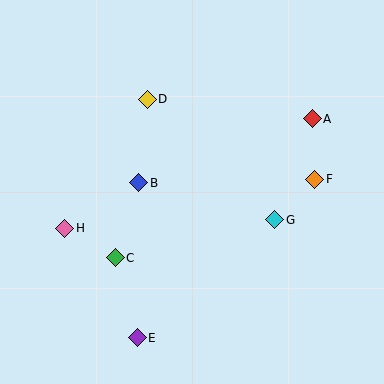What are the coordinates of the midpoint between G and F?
The midpoint between G and F is at (295, 199).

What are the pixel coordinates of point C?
Point C is at (115, 258).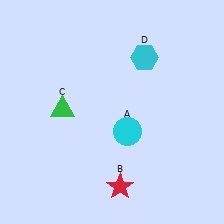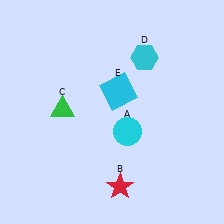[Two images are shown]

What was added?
A cyan square (E) was added in Image 2.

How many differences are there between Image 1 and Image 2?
There is 1 difference between the two images.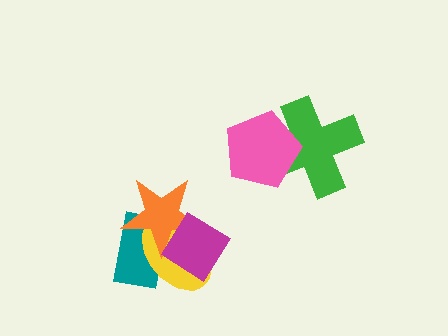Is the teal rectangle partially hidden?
Yes, it is partially covered by another shape.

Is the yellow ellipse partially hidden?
Yes, it is partially covered by another shape.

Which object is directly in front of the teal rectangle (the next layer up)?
The yellow ellipse is directly in front of the teal rectangle.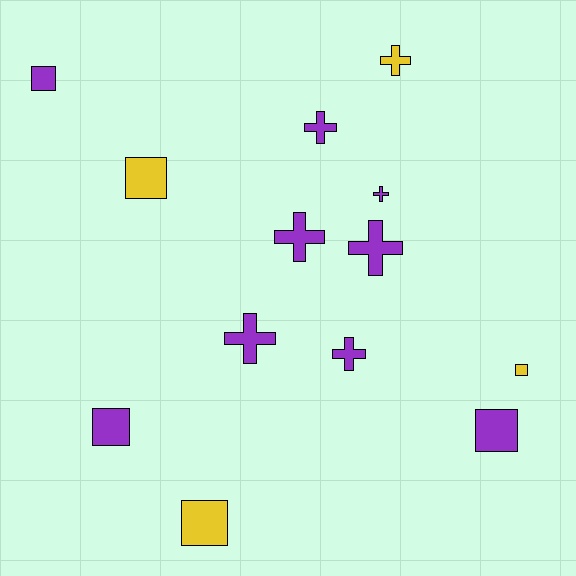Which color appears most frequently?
Purple, with 9 objects.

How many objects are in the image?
There are 13 objects.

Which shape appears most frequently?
Cross, with 7 objects.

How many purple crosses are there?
There are 6 purple crosses.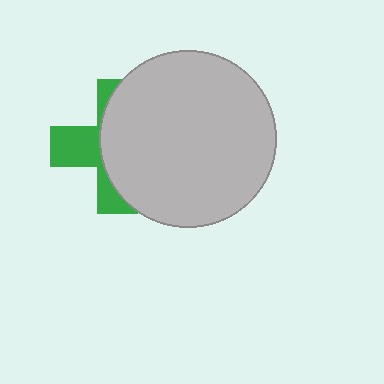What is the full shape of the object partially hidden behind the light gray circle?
The partially hidden object is a green cross.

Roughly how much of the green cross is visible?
A small part of it is visible (roughly 38%).